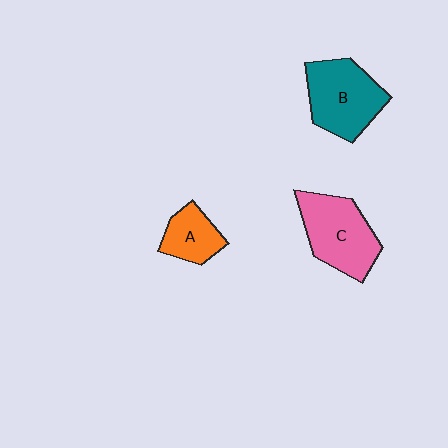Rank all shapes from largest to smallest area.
From largest to smallest: B (teal), C (pink), A (orange).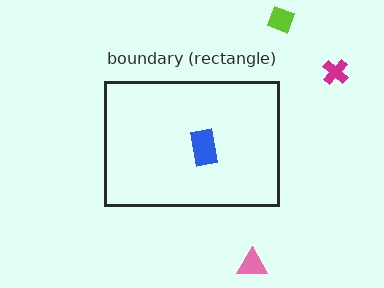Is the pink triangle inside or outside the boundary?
Outside.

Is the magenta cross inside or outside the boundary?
Outside.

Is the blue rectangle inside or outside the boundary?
Inside.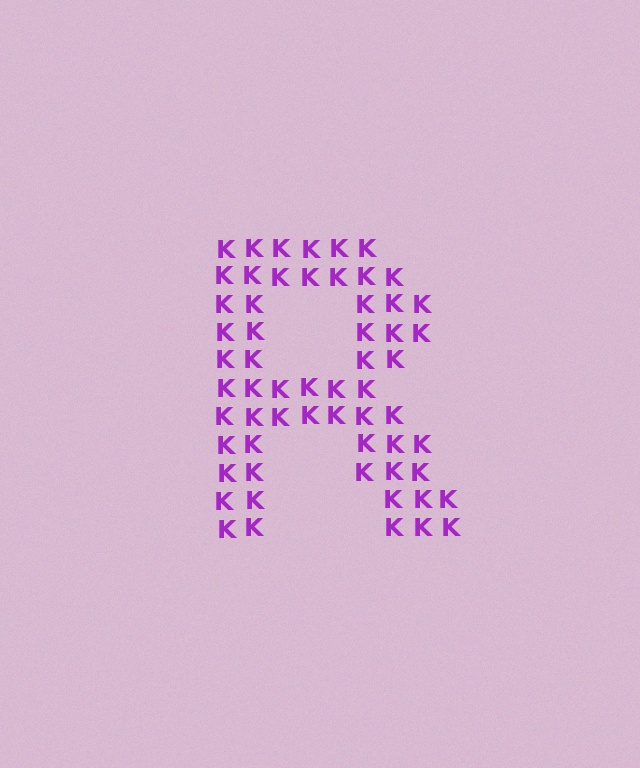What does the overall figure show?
The overall figure shows the letter R.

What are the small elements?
The small elements are letter K's.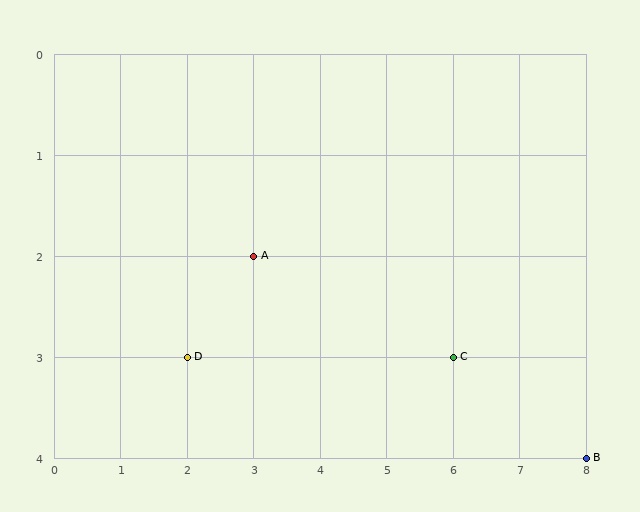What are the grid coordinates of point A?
Point A is at grid coordinates (3, 2).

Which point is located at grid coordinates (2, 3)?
Point D is at (2, 3).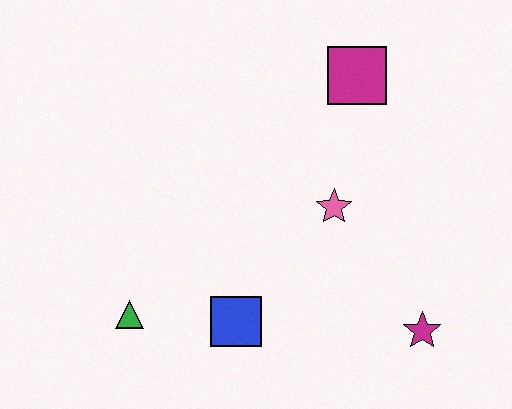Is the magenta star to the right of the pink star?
Yes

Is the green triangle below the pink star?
Yes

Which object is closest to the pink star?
The magenta square is closest to the pink star.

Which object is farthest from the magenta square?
The green triangle is farthest from the magenta square.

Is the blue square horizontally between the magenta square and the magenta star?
No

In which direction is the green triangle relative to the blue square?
The green triangle is to the left of the blue square.